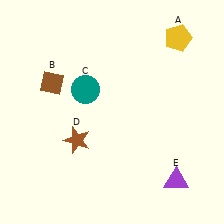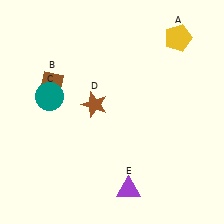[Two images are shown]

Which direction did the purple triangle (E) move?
The purple triangle (E) moved left.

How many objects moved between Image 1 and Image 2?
3 objects moved between the two images.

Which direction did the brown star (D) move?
The brown star (D) moved up.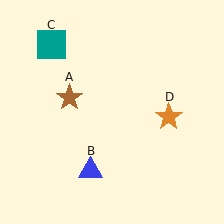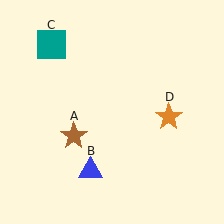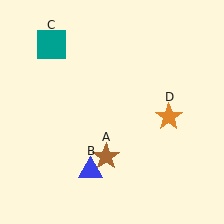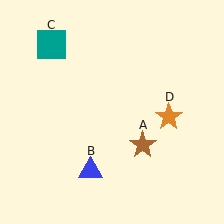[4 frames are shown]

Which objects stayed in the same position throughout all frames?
Blue triangle (object B) and teal square (object C) and orange star (object D) remained stationary.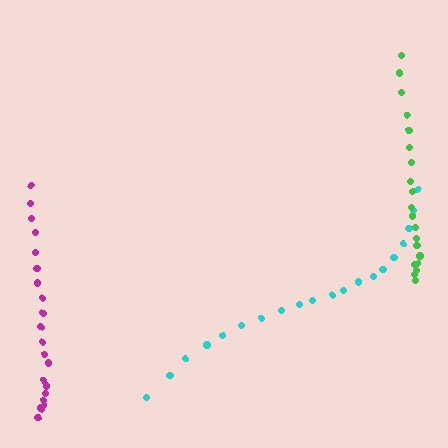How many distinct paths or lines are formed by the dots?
There are 3 distinct paths.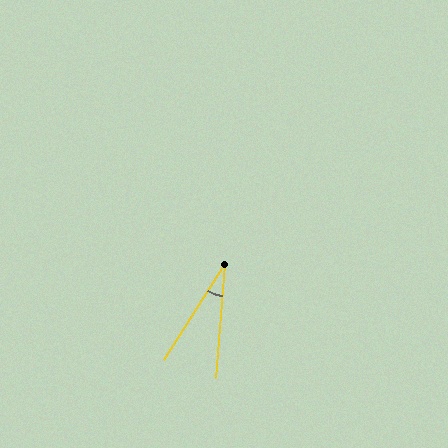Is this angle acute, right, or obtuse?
It is acute.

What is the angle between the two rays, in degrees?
Approximately 28 degrees.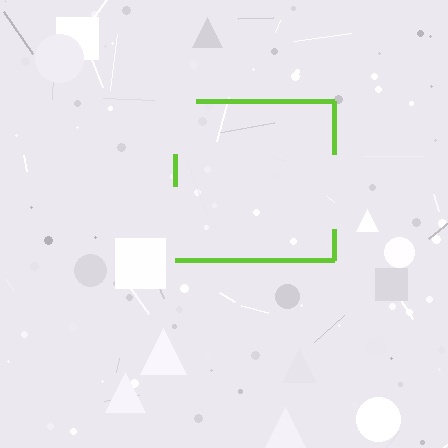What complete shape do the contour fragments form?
The contour fragments form a square.